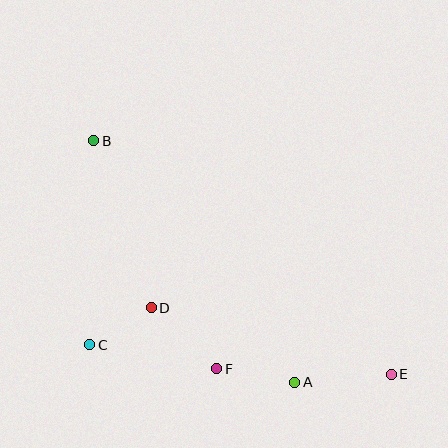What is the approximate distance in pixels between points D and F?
The distance between D and F is approximately 89 pixels.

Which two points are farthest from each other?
Points B and E are farthest from each other.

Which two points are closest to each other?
Points C and D are closest to each other.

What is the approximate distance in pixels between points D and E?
The distance between D and E is approximately 249 pixels.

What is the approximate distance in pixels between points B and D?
The distance between B and D is approximately 176 pixels.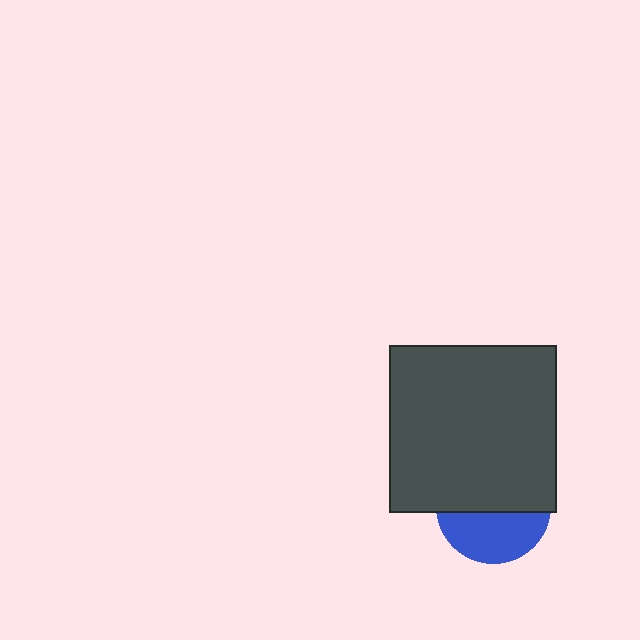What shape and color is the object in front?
The object in front is a dark gray square.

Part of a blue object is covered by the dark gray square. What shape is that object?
It is a circle.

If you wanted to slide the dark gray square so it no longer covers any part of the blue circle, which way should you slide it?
Slide it up — that is the most direct way to separate the two shapes.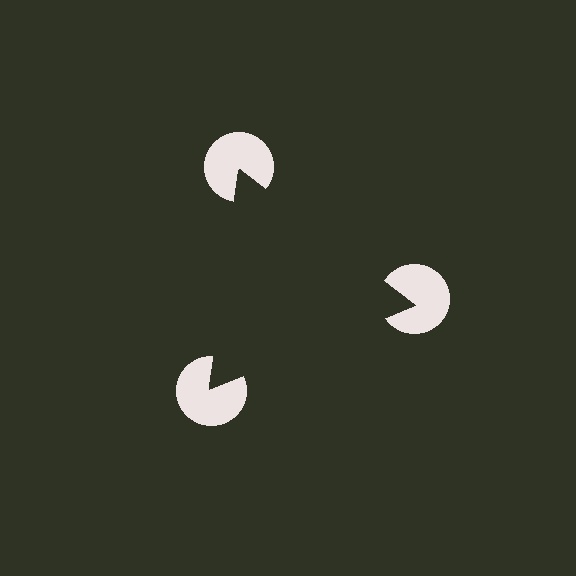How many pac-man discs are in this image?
There are 3 — one at each vertex of the illusory triangle.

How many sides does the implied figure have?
3 sides.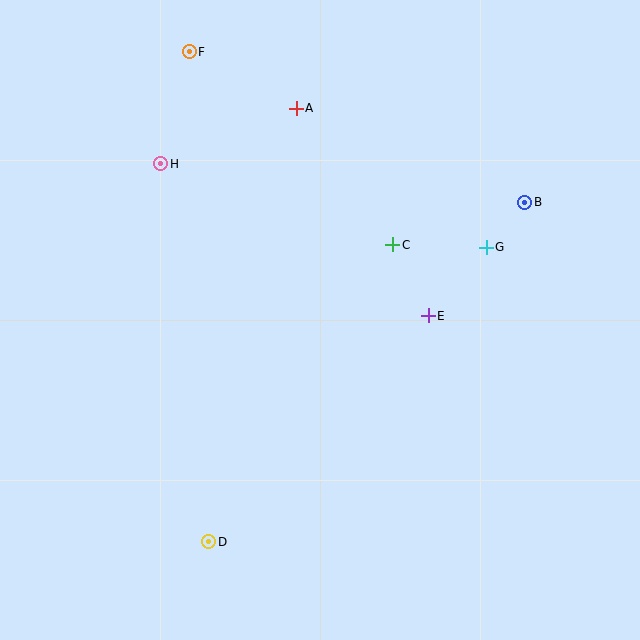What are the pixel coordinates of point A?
Point A is at (296, 108).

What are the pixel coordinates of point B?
Point B is at (525, 202).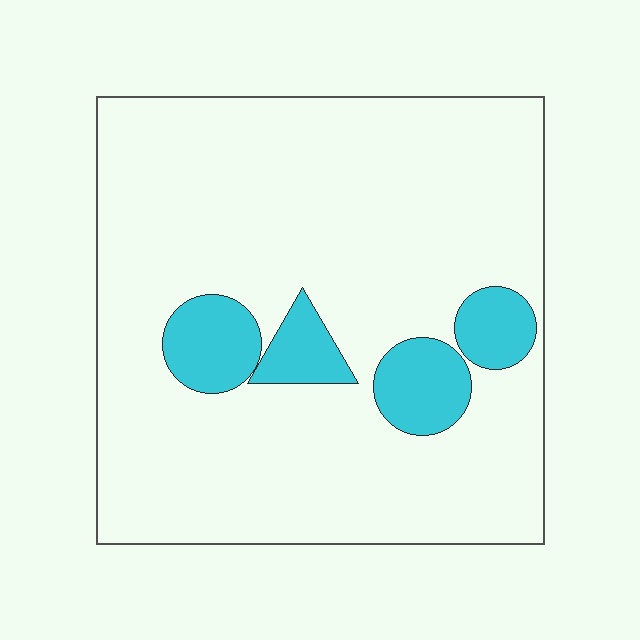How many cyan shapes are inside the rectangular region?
4.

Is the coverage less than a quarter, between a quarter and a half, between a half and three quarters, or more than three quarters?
Less than a quarter.